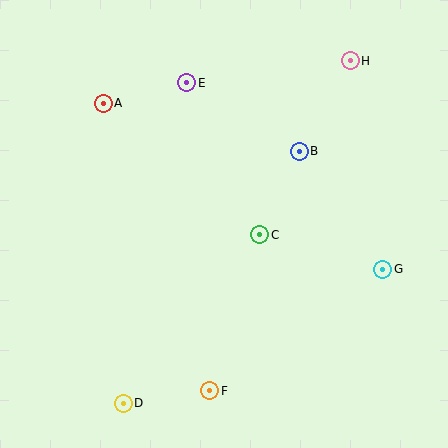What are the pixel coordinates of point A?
Point A is at (103, 103).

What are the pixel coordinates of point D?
Point D is at (123, 403).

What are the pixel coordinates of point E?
Point E is at (187, 83).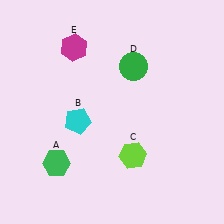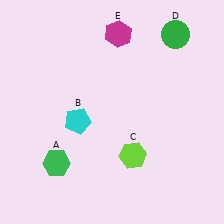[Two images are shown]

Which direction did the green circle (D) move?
The green circle (D) moved right.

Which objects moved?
The objects that moved are: the green circle (D), the magenta hexagon (E).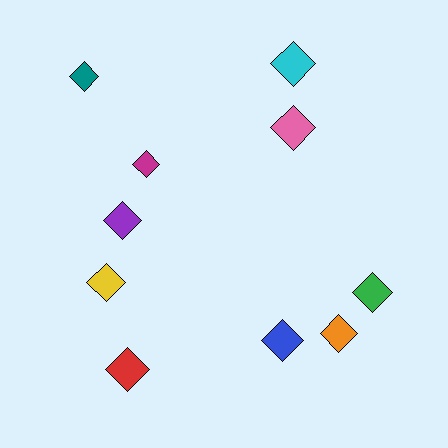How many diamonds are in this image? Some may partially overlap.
There are 10 diamonds.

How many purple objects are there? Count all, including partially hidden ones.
There is 1 purple object.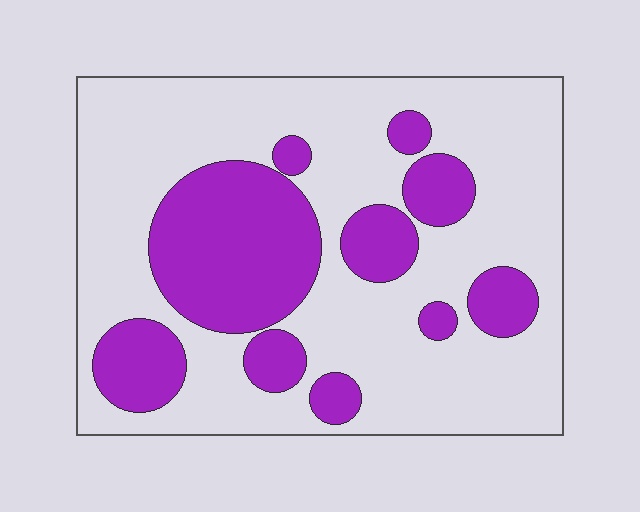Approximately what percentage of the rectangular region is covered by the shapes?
Approximately 30%.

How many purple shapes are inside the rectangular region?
10.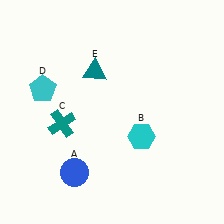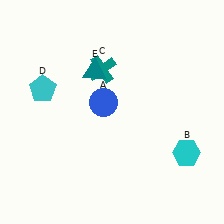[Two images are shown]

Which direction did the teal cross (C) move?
The teal cross (C) moved up.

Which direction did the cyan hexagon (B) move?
The cyan hexagon (B) moved right.